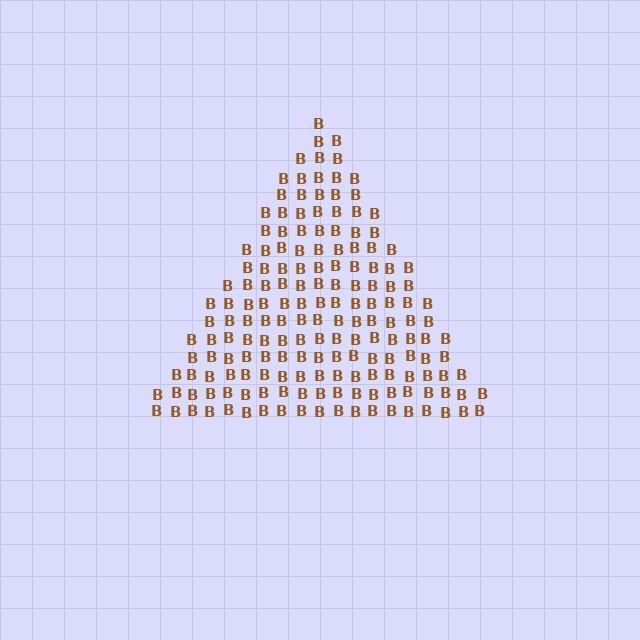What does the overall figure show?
The overall figure shows a triangle.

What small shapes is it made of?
It is made of small letter B's.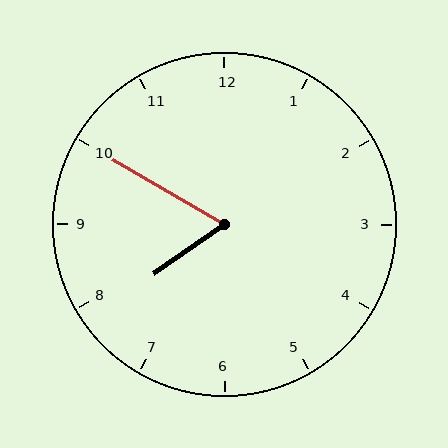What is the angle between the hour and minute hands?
Approximately 65 degrees.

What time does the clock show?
7:50.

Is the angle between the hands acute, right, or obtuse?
It is acute.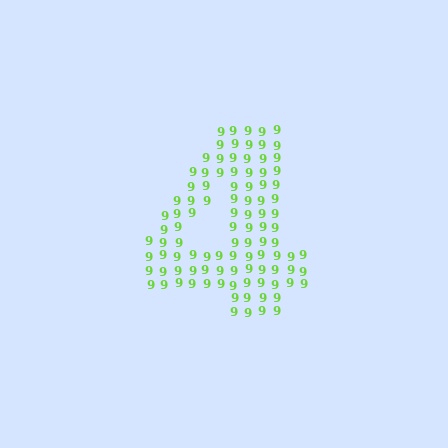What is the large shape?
The large shape is the digit 4.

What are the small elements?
The small elements are digit 9's.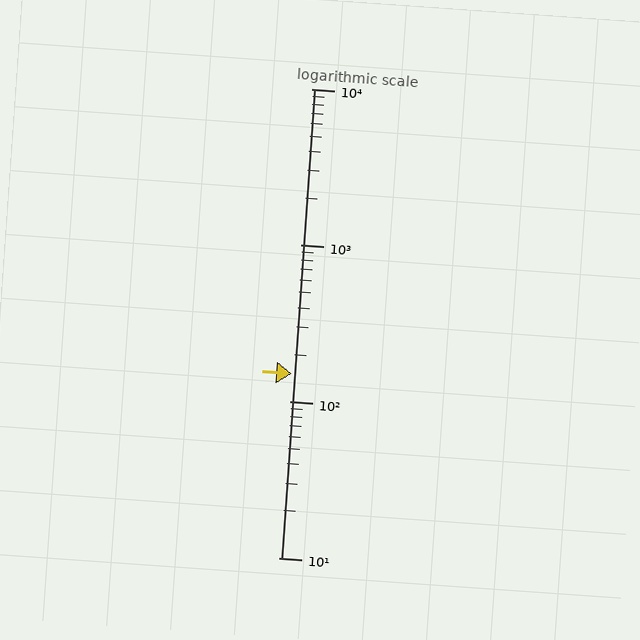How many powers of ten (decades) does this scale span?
The scale spans 3 decades, from 10 to 10000.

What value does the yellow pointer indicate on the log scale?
The pointer indicates approximately 150.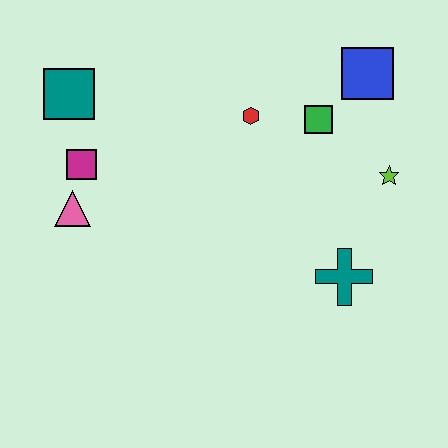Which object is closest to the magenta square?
The pink triangle is closest to the magenta square.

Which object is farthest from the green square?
The pink triangle is farthest from the green square.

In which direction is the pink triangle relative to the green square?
The pink triangle is to the left of the green square.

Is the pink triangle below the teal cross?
No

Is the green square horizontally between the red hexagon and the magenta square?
No